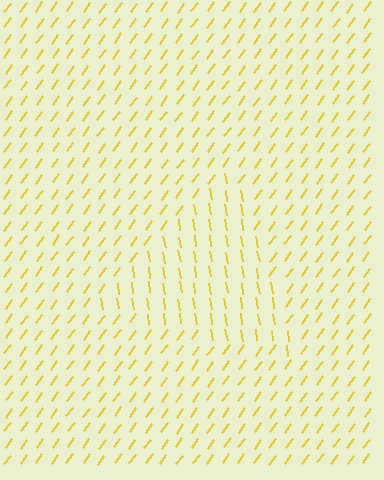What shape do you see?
I see a triangle.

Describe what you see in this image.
The image is filled with small yellow line segments. A triangle region in the image has lines oriented differently from the surrounding lines, creating a visible texture boundary.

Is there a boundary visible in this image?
Yes, there is a texture boundary formed by a change in line orientation.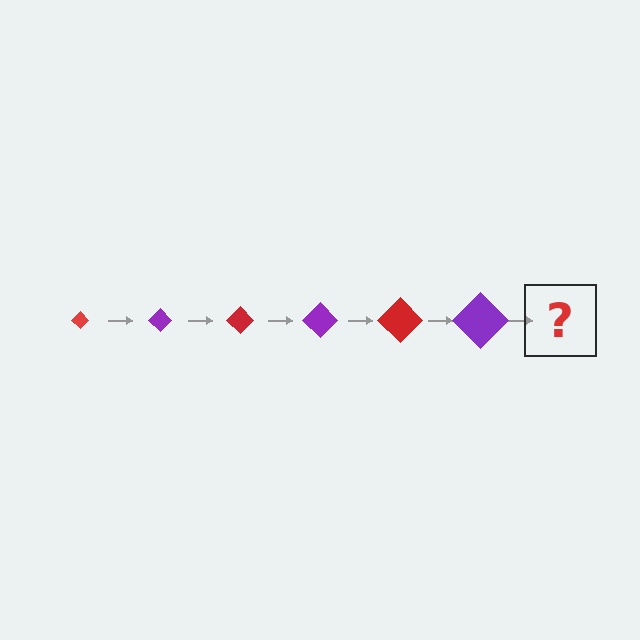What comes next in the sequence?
The next element should be a red diamond, larger than the previous one.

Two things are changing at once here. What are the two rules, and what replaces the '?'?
The two rules are that the diamond grows larger each step and the color cycles through red and purple. The '?' should be a red diamond, larger than the previous one.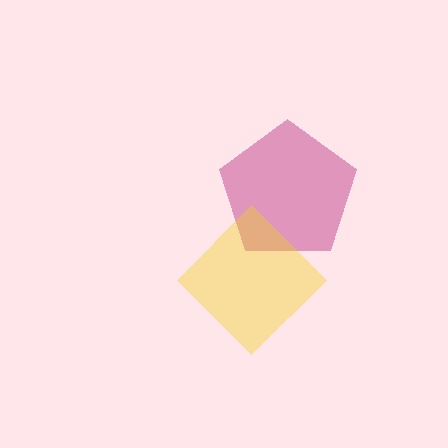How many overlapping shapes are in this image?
There are 2 overlapping shapes in the image.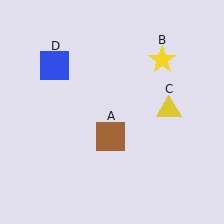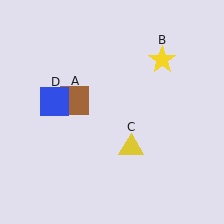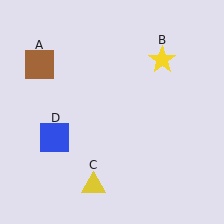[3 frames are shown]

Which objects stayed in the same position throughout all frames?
Yellow star (object B) remained stationary.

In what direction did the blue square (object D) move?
The blue square (object D) moved down.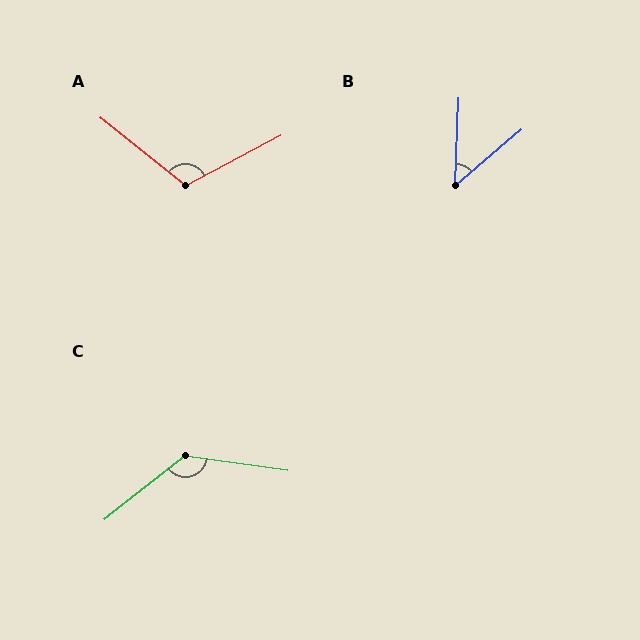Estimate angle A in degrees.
Approximately 113 degrees.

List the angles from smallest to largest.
B (47°), A (113°), C (134°).